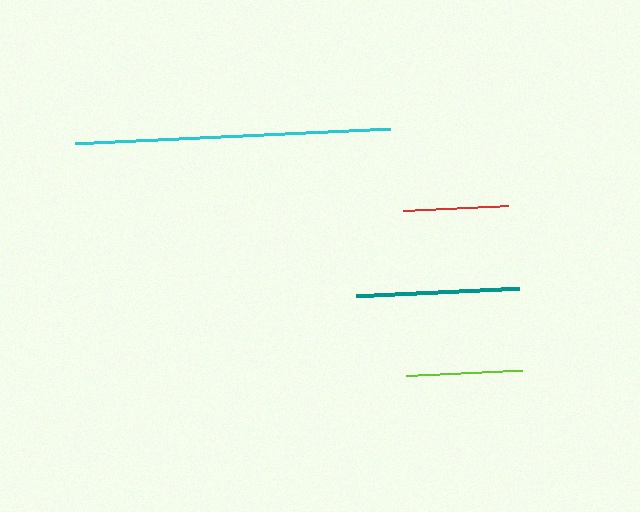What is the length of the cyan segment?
The cyan segment is approximately 315 pixels long.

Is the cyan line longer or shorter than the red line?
The cyan line is longer than the red line.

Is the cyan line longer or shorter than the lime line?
The cyan line is longer than the lime line.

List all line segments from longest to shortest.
From longest to shortest: cyan, teal, lime, red.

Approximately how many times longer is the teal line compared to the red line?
The teal line is approximately 1.6 times the length of the red line.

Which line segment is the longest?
The cyan line is the longest at approximately 315 pixels.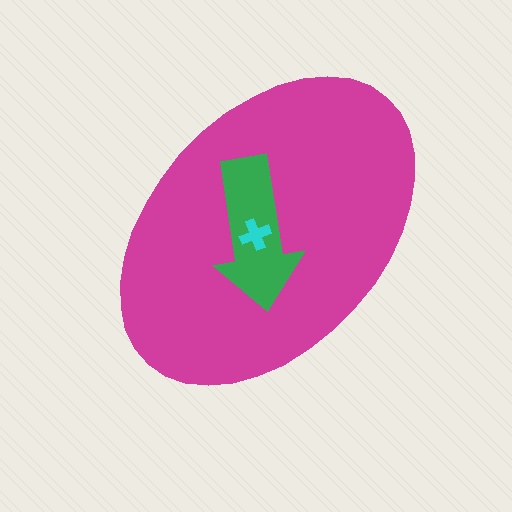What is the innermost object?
The cyan cross.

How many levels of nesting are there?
3.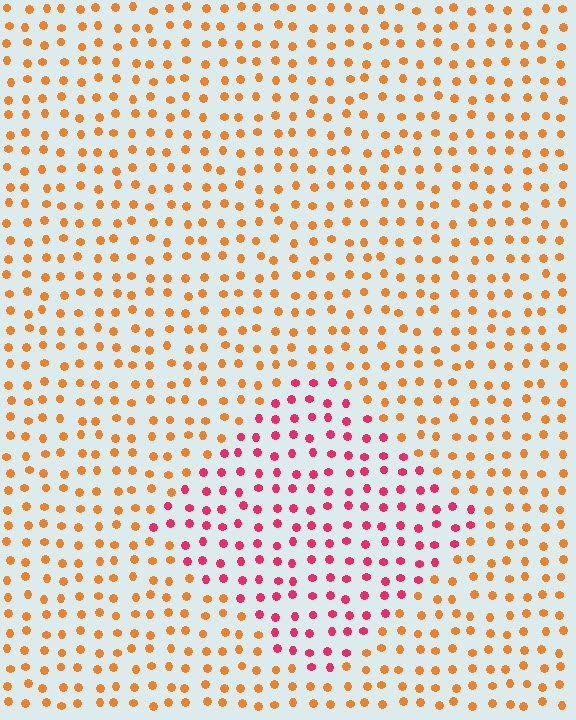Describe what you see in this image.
The image is filled with small orange elements in a uniform arrangement. A diamond-shaped region is visible where the elements are tinted to a slightly different hue, forming a subtle color boundary.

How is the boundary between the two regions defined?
The boundary is defined purely by a slight shift in hue (about 47 degrees). Spacing, size, and orientation are identical on both sides.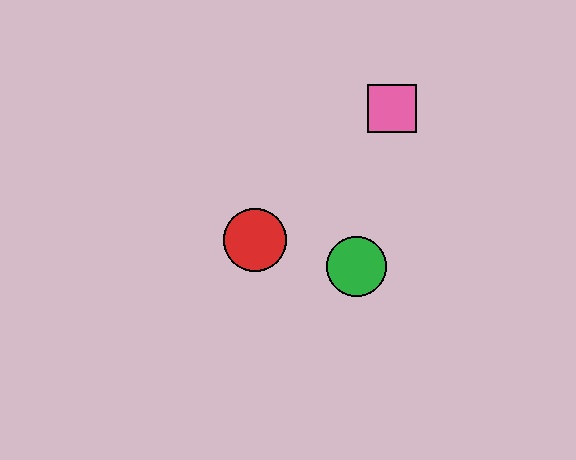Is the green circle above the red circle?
No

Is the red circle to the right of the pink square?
No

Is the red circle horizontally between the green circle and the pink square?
No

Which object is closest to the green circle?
The red circle is closest to the green circle.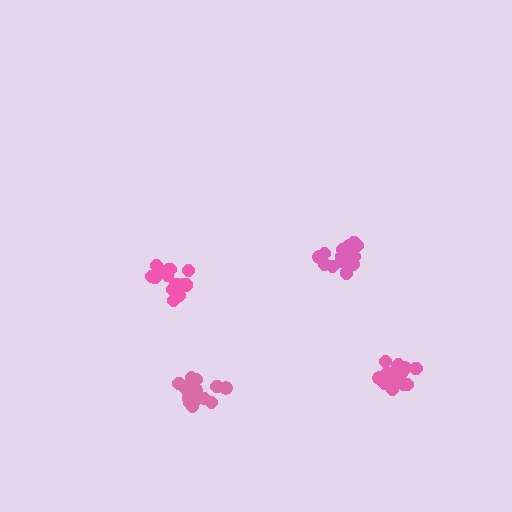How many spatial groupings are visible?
There are 4 spatial groupings.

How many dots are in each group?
Group 1: 19 dots, Group 2: 15 dots, Group 3: 17 dots, Group 4: 21 dots (72 total).